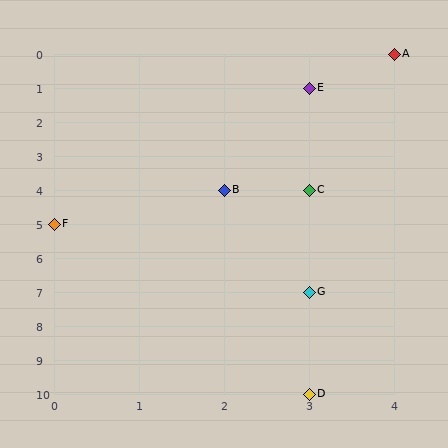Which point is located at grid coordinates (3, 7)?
Point G is at (3, 7).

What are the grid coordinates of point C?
Point C is at grid coordinates (3, 4).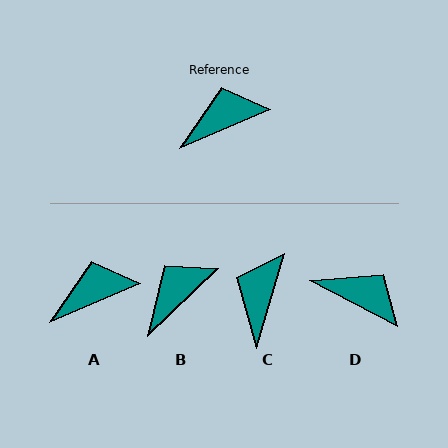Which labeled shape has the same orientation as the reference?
A.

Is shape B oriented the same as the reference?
No, it is off by about 21 degrees.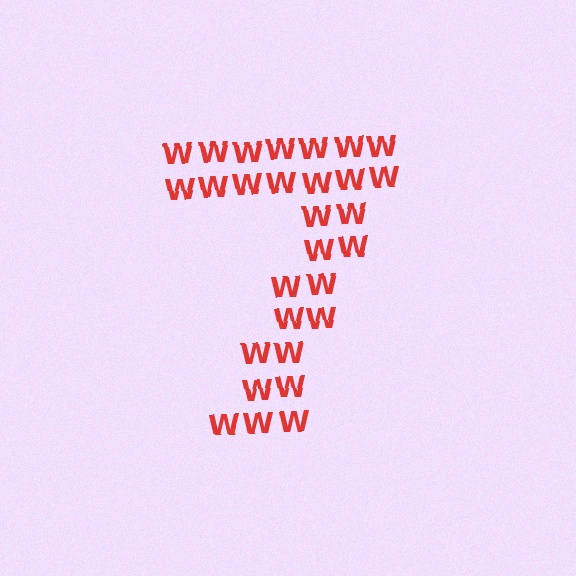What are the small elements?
The small elements are letter W's.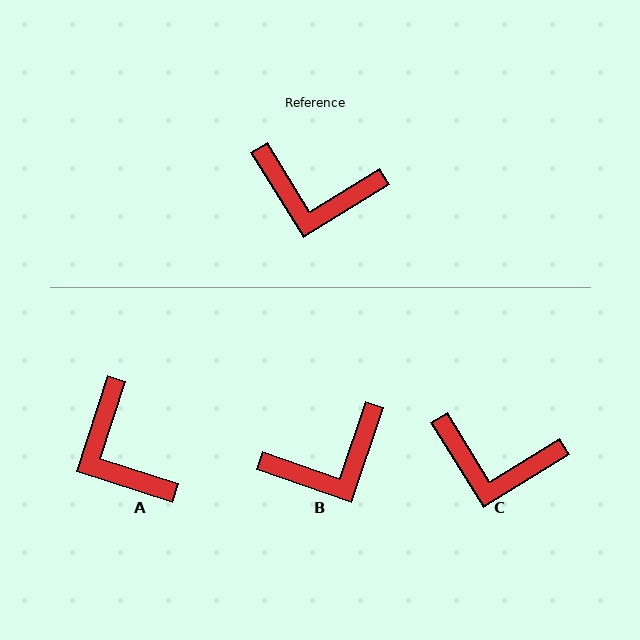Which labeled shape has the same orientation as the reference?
C.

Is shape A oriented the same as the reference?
No, it is off by about 50 degrees.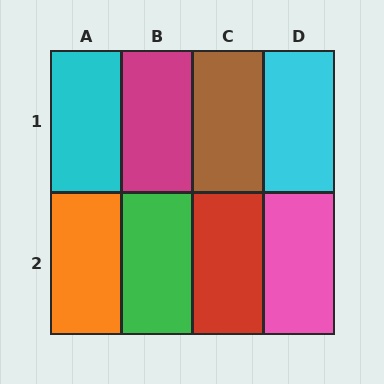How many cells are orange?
1 cell is orange.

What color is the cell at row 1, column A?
Cyan.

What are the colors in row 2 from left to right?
Orange, green, red, pink.